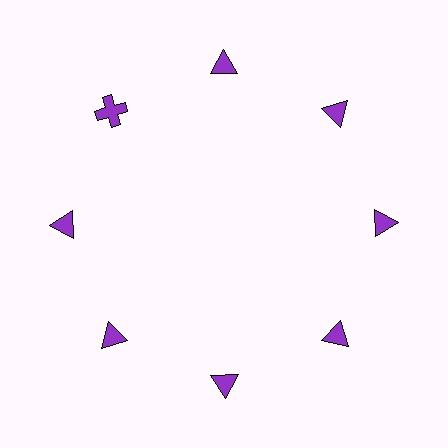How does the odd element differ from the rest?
It has a different shape: cross instead of triangle.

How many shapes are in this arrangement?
There are 8 shapes arranged in a ring pattern.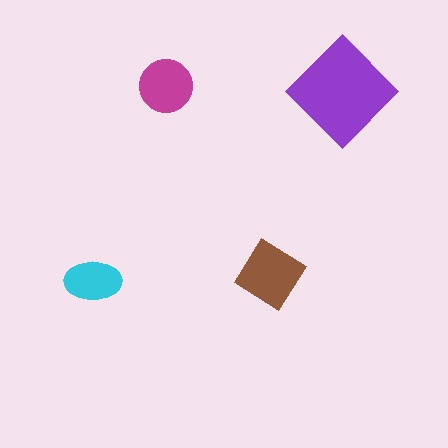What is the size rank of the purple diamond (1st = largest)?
1st.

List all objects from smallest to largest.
The cyan ellipse, the magenta circle, the brown diamond, the purple diamond.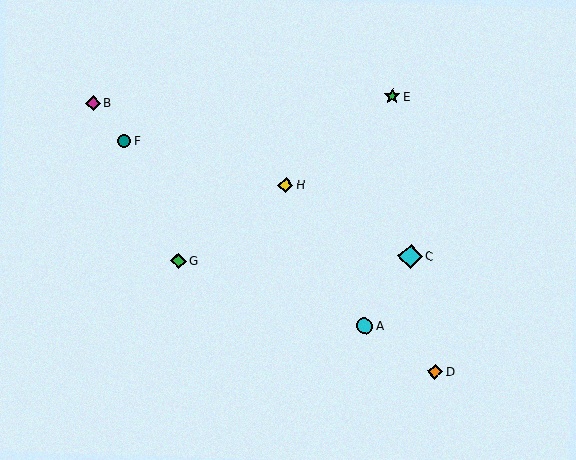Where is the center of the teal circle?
The center of the teal circle is at (124, 141).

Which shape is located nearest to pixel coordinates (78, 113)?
The magenta diamond (labeled B) at (93, 103) is nearest to that location.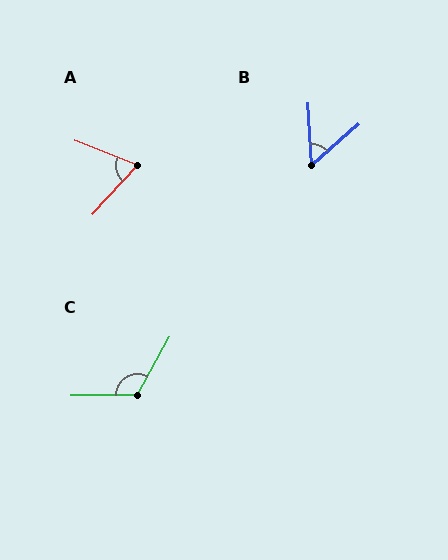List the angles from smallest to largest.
B (52°), A (68°), C (120°).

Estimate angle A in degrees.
Approximately 68 degrees.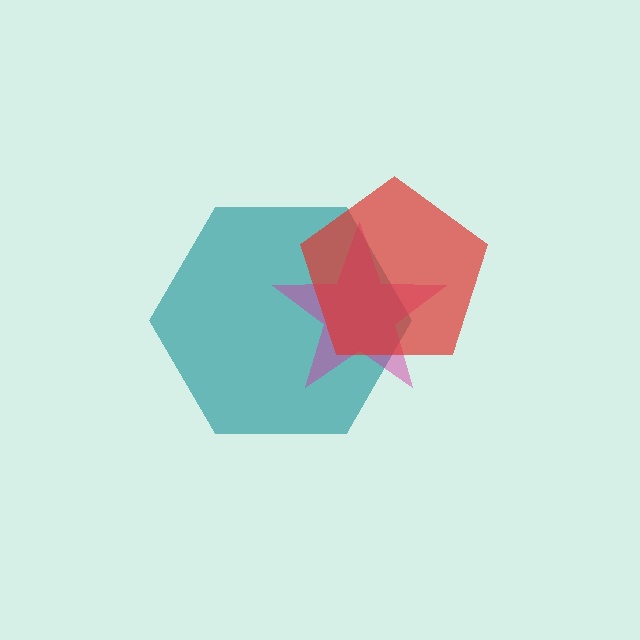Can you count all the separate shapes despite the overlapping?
Yes, there are 3 separate shapes.